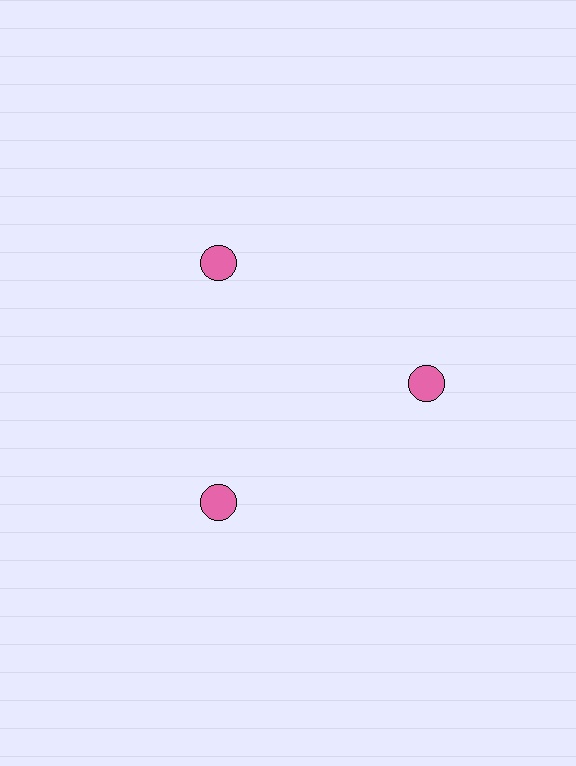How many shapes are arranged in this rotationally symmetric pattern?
There are 3 shapes, arranged in 3 groups of 1.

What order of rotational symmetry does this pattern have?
This pattern has 3-fold rotational symmetry.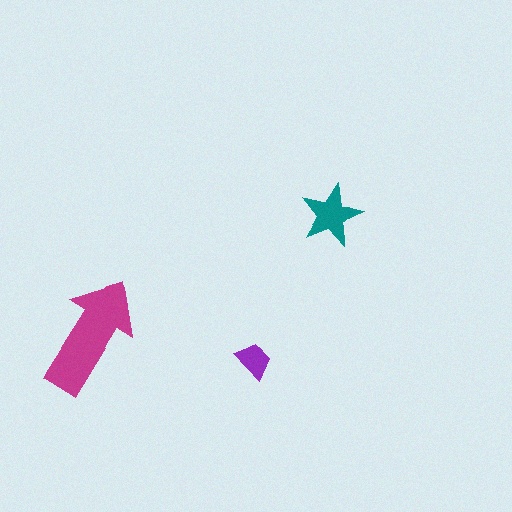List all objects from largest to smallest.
The magenta arrow, the teal star, the purple trapezoid.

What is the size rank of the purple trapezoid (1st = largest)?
3rd.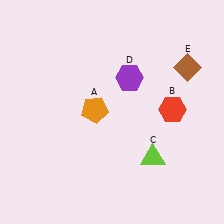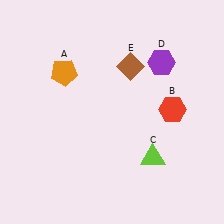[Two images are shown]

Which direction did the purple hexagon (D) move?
The purple hexagon (D) moved right.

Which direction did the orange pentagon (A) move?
The orange pentagon (A) moved up.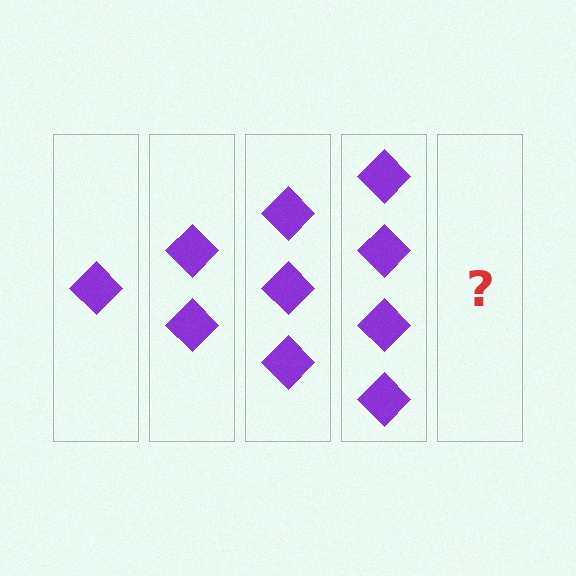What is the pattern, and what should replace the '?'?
The pattern is that each step adds one more diamond. The '?' should be 5 diamonds.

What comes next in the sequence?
The next element should be 5 diamonds.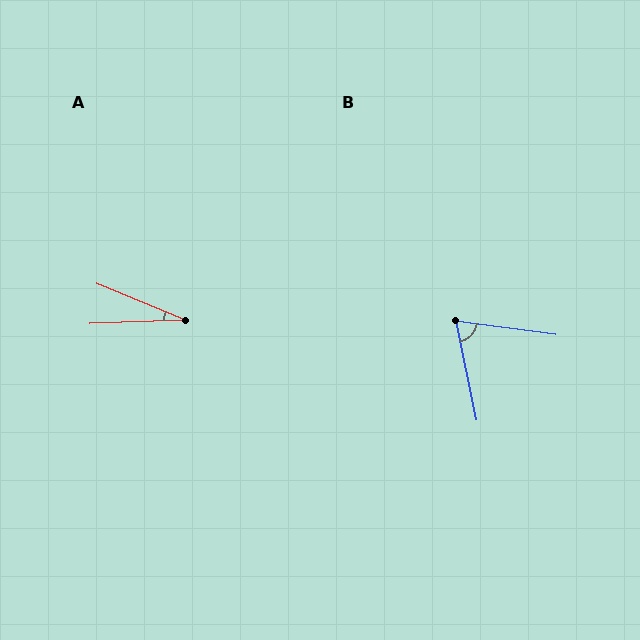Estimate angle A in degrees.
Approximately 24 degrees.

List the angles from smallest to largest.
A (24°), B (71°).